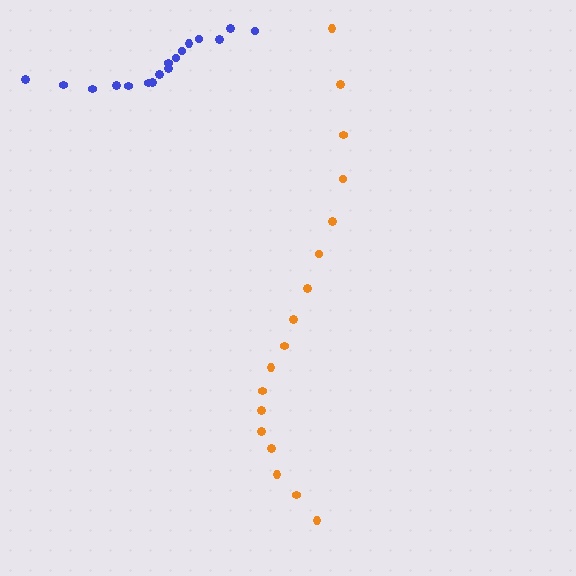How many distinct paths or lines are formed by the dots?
There are 2 distinct paths.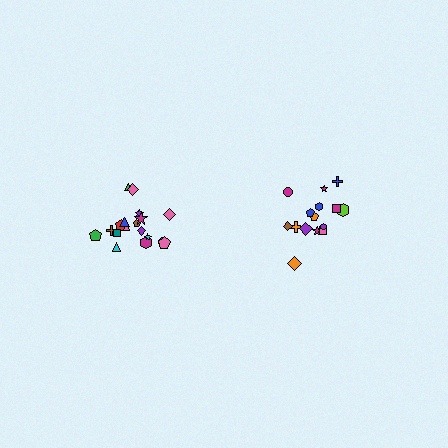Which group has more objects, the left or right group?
The left group.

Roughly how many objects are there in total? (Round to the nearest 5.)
Roughly 35 objects in total.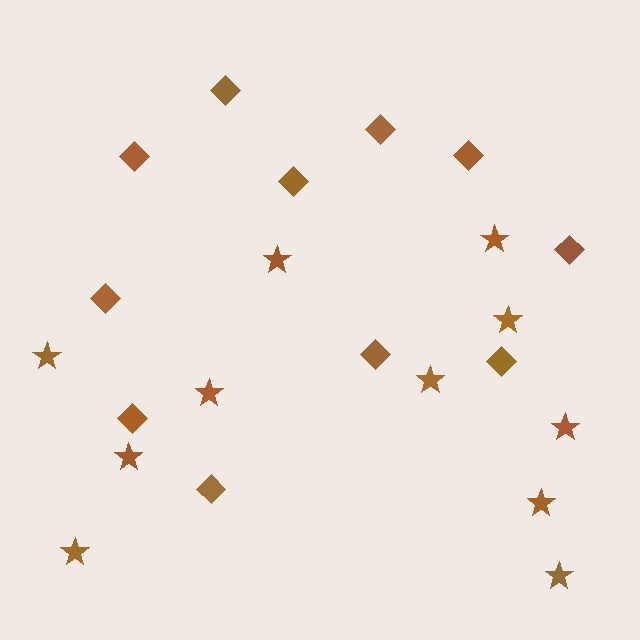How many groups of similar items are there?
There are 2 groups: one group of diamonds (11) and one group of stars (11).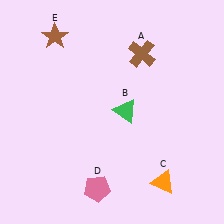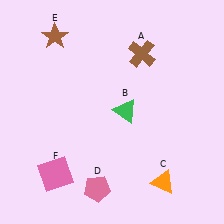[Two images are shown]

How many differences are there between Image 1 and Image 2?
There is 1 difference between the two images.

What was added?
A pink square (F) was added in Image 2.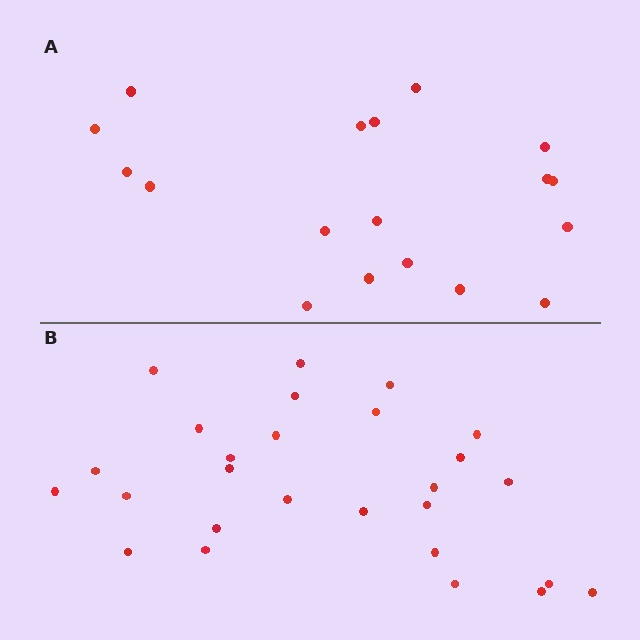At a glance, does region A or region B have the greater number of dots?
Region B (the bottom region) has more dots.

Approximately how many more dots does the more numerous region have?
Region B has roughly 8 or so more dots than region A.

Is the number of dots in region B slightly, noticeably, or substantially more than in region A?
Region B has substantially more. The ratio is roughly 1.5 to 1.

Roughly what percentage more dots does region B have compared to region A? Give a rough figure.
About 50% more.